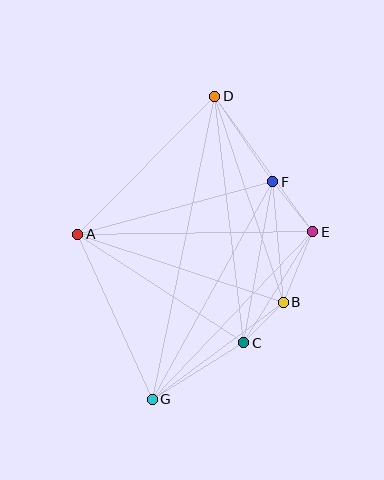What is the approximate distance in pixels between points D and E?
The distance between D and E is approximately 167 pixels.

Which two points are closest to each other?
Points B and C are closest to each other.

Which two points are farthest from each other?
Points D and G are farthest from each other.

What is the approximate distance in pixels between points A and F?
The distance between A and F is approximately 202 pixels.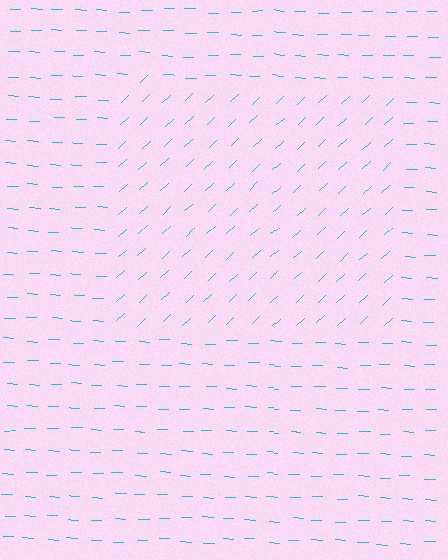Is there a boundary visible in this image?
Yes, there is a texture boundary formed by a change in line orientation.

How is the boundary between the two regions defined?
The boundary is defined purely by a change in line orientation (approximately 45 degrees difference). All lines are the same color and thickness.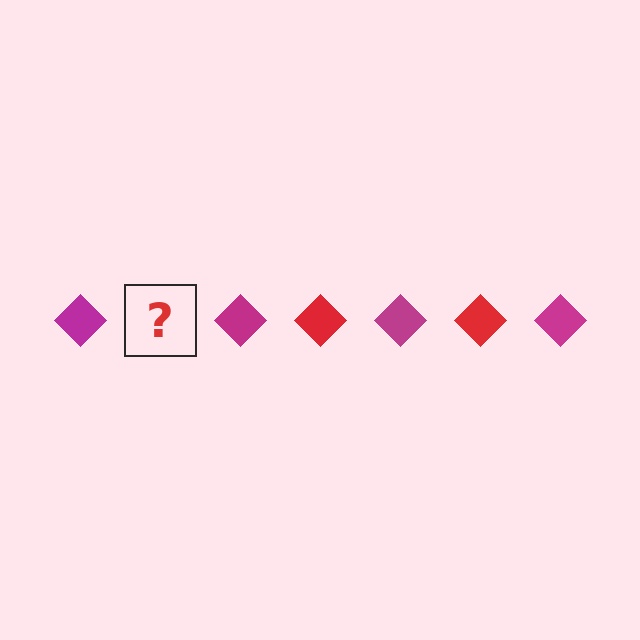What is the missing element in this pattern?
The missing element is a red diamond.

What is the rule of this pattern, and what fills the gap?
The rule is that the pattern cycles through magenta, red diamonds. The gap should be filled with a red diamond.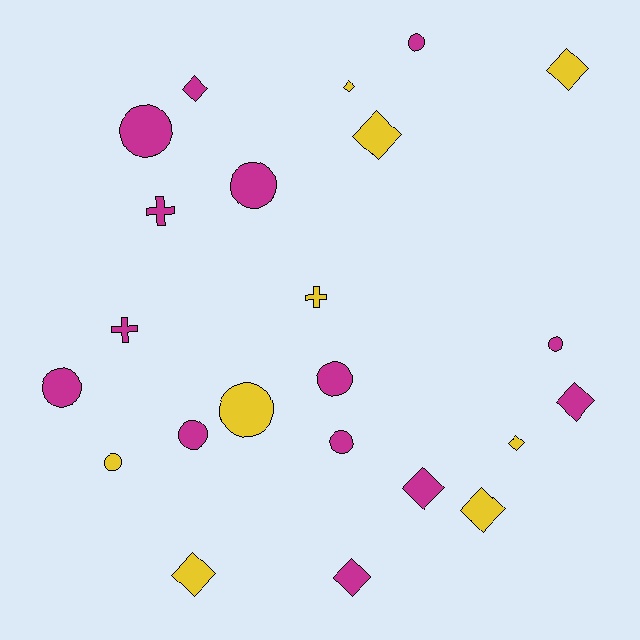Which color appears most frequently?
Magenta, with 14 objects.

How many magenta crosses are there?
There are 2 magenta crosses.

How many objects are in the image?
There are 23 objects.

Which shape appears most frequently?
Diamond, with 10 objects.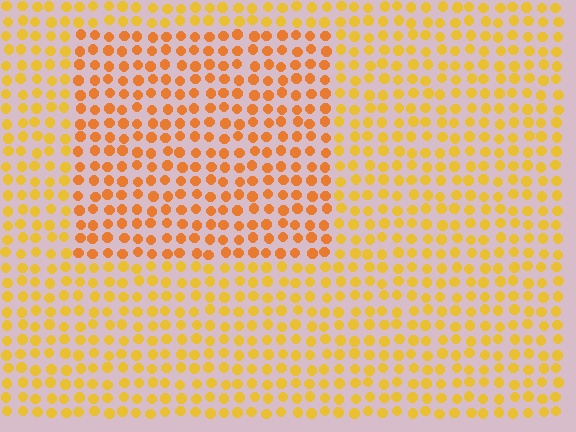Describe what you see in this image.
The image is filled with small yellow elements in a uniform arrangement. A rectangle-shaped region is visible where the elements are tinted to a slightly different hue, forming a subtle color boundary.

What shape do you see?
I see a rectangle.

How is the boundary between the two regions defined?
The boundary is defined purely by a slight shift in hue (about 22 degrees). Spacing, size, and orientation are identical on both sides.